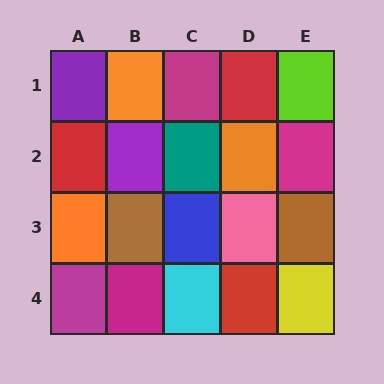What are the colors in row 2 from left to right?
Red, purple, teal, orange, magenta.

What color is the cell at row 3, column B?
Brown.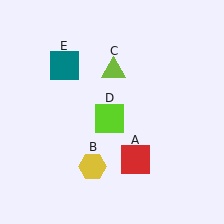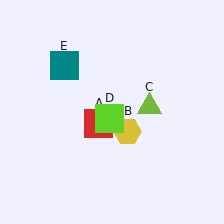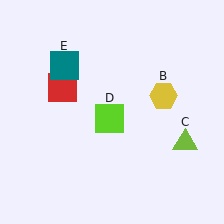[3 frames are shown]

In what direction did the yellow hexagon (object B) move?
The yellow hexagon (object B) moved up and to the right.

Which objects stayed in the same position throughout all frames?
Lime square (object D) and teal square (object E) remained stationary.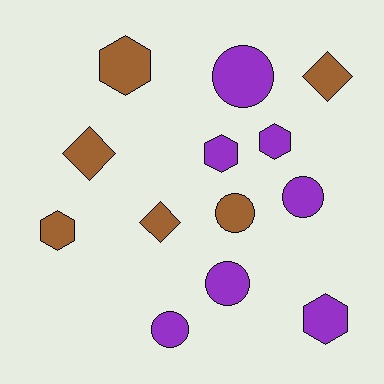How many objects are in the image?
There are 13 objects.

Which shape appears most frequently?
Hexagon, with 5 objects.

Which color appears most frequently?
Purple, with 7 objects.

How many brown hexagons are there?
There are 2 brown hexagons.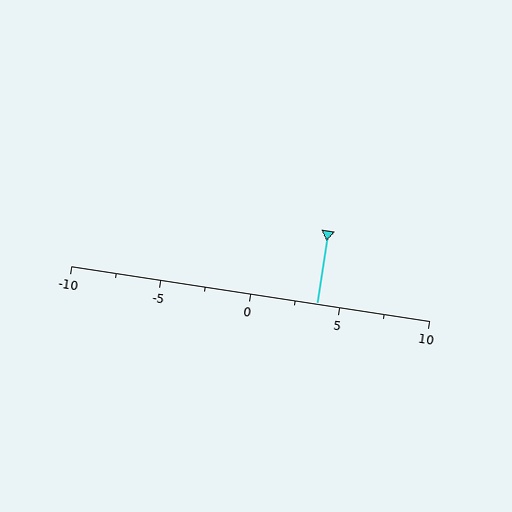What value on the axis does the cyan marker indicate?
The marker indicates approximately 3.8.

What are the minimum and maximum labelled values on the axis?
The axis runs from -10 to 10.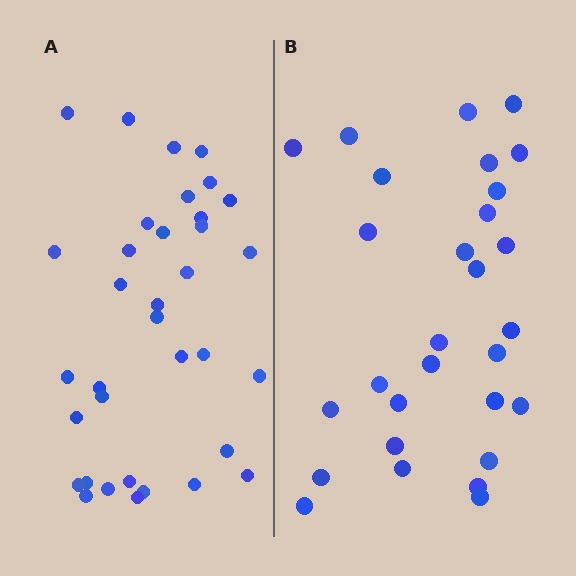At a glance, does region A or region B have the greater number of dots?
Region A (the left region) has more dots.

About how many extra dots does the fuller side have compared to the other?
Region A has about 6 more dots than region B.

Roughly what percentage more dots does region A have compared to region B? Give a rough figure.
About 20% more.